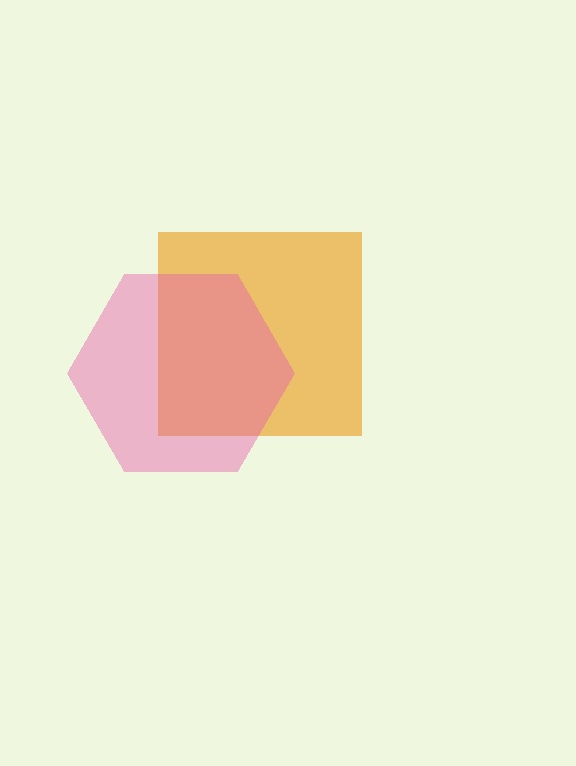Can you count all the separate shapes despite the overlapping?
Yes, there are 2 separate shapes.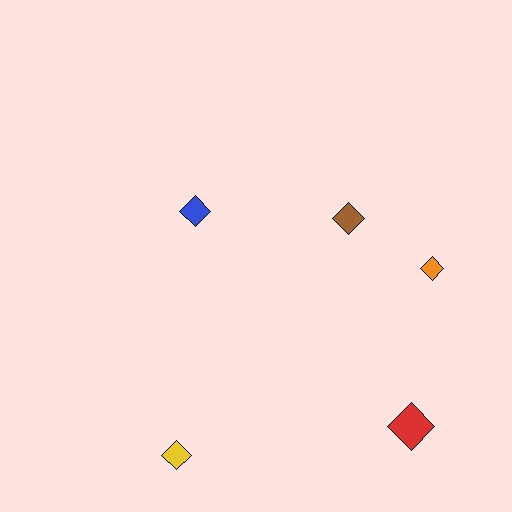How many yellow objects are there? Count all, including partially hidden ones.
There is 1 yellow object.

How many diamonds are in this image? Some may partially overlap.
There are 5 diamonds.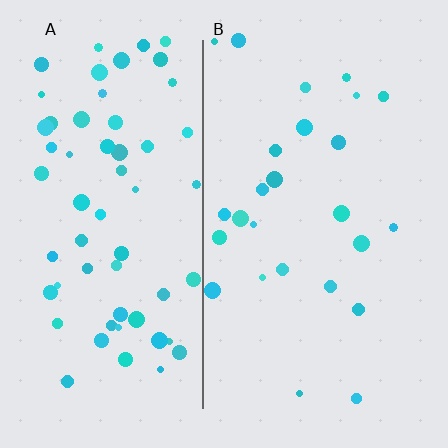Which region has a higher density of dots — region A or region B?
A (the left).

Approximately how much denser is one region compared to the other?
Approximately 2.4× — region A over region B.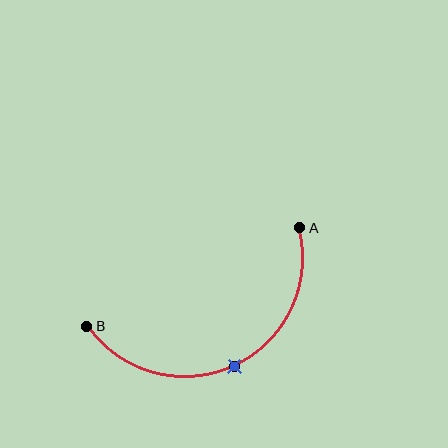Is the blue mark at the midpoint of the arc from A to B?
Yes. The blue mark lies on the arc at equal arc-length from both A and B — it is the arc midpoint.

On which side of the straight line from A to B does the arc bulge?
The arc bulges below the straight line connecting A and B.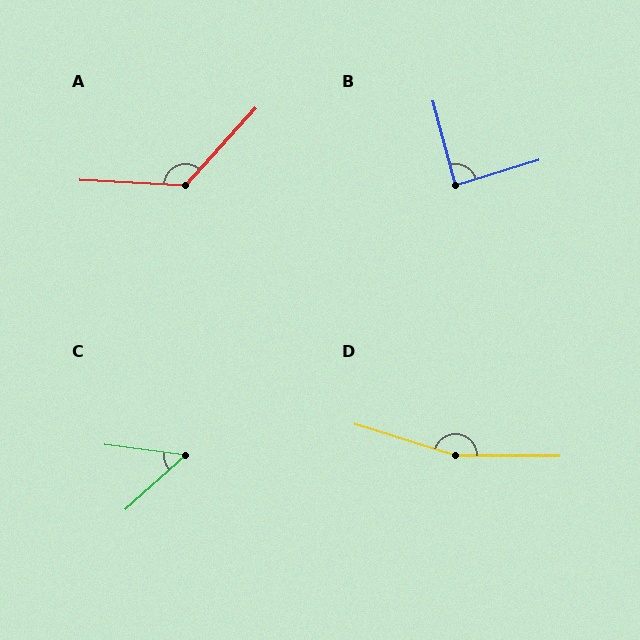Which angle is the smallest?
C, at approximately 49 degrees.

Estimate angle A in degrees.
Approximately 129 degrees.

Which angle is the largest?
D, at approximately 163 degrees.